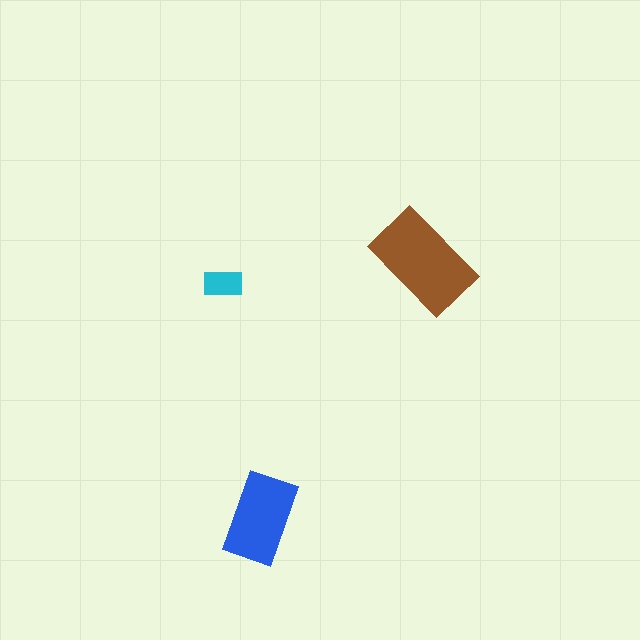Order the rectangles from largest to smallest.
the brown one, the blue one, the cyan one.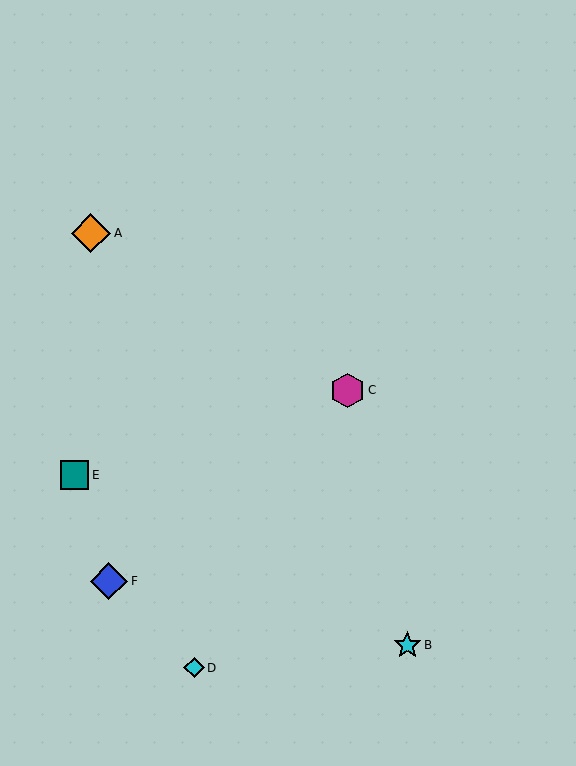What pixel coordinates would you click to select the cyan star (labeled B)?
Click at (407, 645) to select the cyan star B.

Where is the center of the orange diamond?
The center of the orange diamond is at (91, 233).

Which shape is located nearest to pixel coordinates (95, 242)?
The orange diamond (labeled A) at (91, 233) is nearest to that location.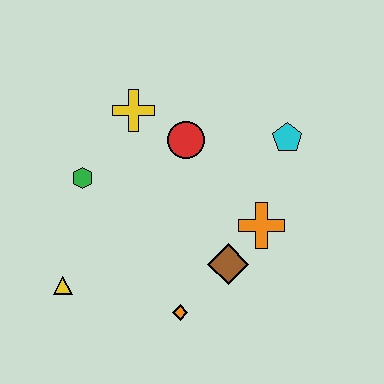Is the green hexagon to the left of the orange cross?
Yes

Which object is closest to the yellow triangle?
The green hexagon is closest to the yellow triangle.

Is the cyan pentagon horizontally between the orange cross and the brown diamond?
No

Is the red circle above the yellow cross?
No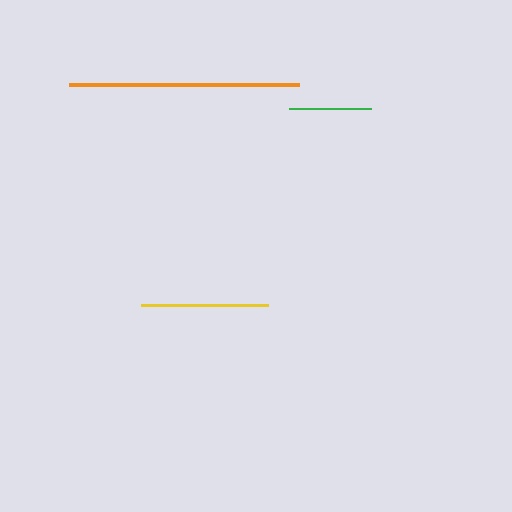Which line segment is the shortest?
The green line is the shortest at approximately 82 pixels.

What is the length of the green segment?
The green segment is approximately 82 pixels long.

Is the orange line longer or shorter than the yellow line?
The orange line is longer than the yellow line.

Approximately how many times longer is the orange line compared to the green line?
The orange line is approximately 2.8 times the length of the green line.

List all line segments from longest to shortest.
From longest to shortest: orange, yellow, green.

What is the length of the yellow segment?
The yellow segment is approximately 127 pixels long.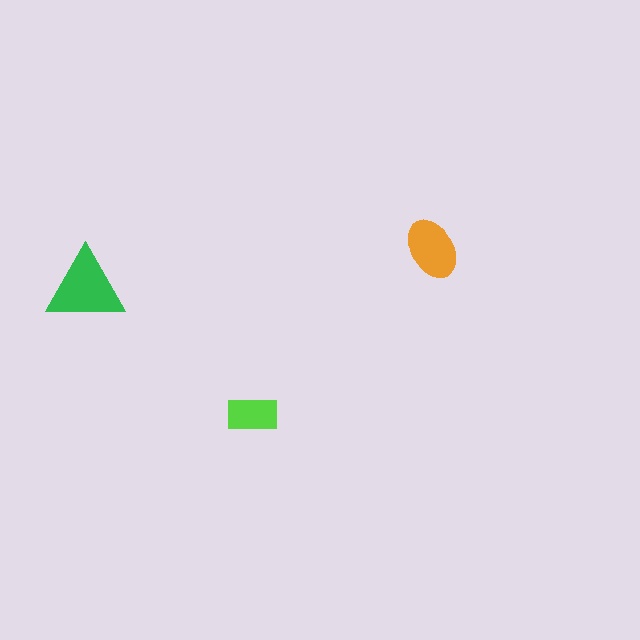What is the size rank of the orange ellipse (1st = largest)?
2nd.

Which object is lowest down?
The lime rectangle is bottommost.